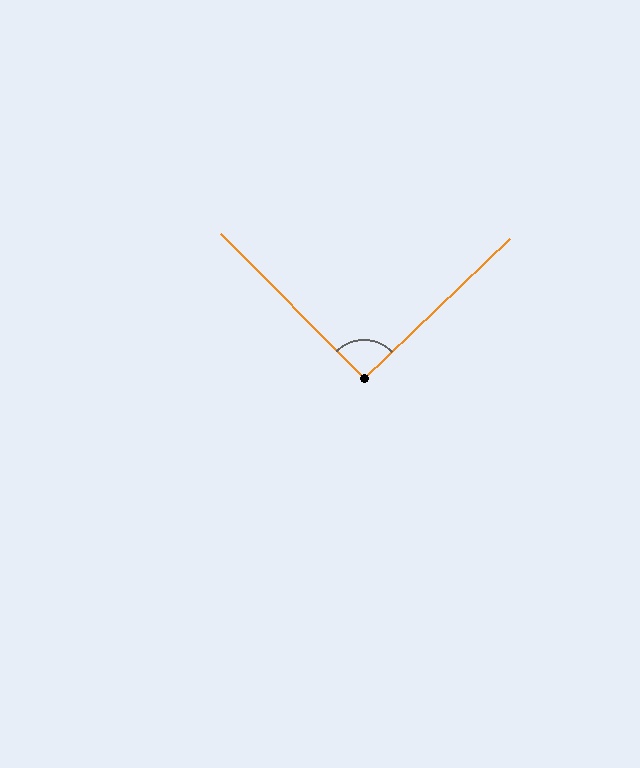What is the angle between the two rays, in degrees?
Approximately 91 degrees.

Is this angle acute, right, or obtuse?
It is approximately a right angle.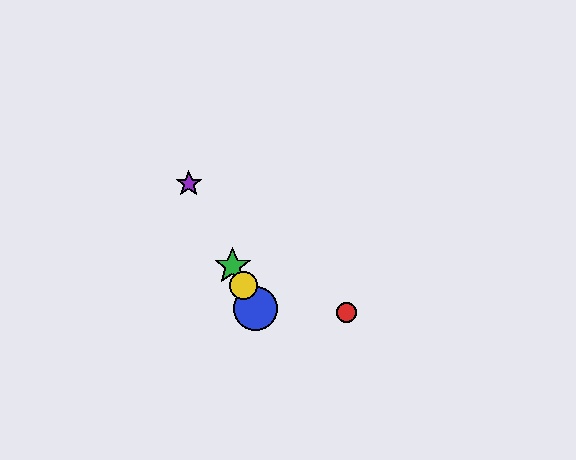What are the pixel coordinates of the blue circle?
The blue circle is at (255, 308).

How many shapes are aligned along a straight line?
4 shapes (the blue circle, the green star, the yellow circle, the purple star) are aligned along a straight line.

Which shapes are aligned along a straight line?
The blue circle, the green star, the yellow circle, the purple star are aligned along a straight line.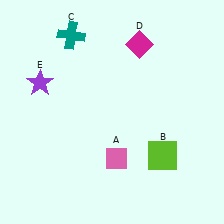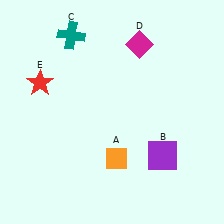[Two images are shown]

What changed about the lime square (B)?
In Image 1, B is lime. In Image 2, it changed to purple.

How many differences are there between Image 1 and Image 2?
There are 3 differences between the two images.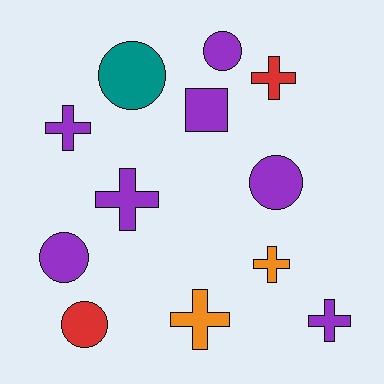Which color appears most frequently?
Purple, with 7 objects.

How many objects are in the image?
There are 12 objects.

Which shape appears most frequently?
Cross, with 6 objects.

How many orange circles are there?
There are no orange circles.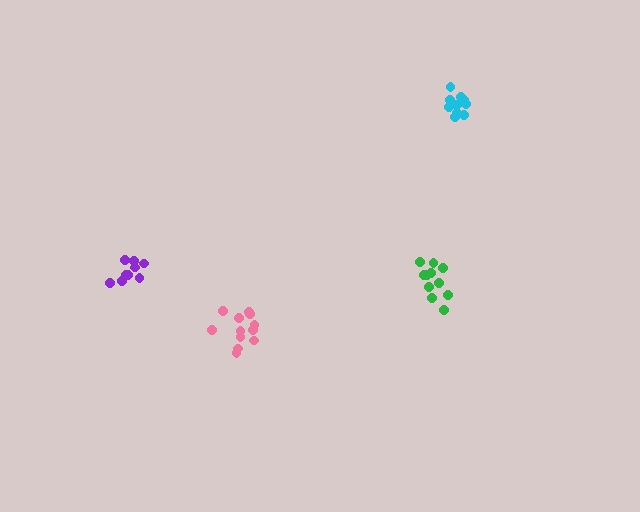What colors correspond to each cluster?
The clusters are colored: pink, purple, green, cyan.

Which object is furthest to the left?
The purple cluster is leftmost.